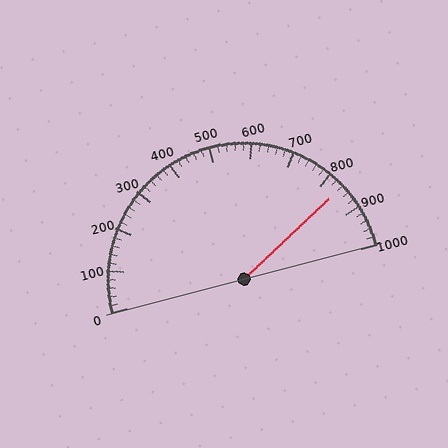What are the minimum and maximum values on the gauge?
The gauge ranges from 0 to 1000.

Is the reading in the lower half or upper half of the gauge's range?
The reading is in the upper half of the range (0 to 1000).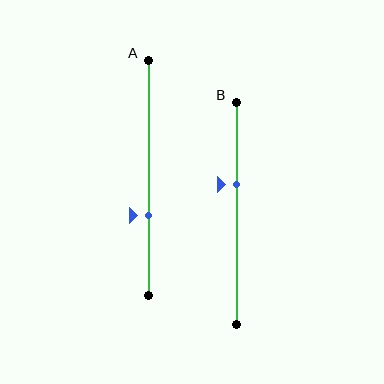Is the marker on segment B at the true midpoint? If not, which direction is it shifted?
No, the marker on segment B is shifted upward by about 13% of the segment length.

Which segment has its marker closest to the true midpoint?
Segment B has its marker closest to the true midpoint.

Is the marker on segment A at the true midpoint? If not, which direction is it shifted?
No, the marker on segment A is shifted downward by about 16% of the segment length.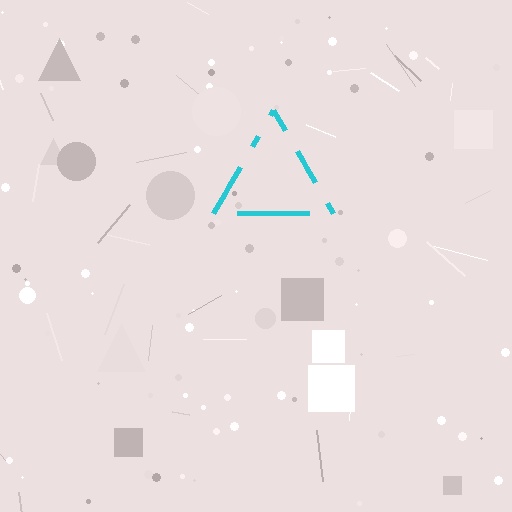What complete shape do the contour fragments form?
The contour fragments form a triangle.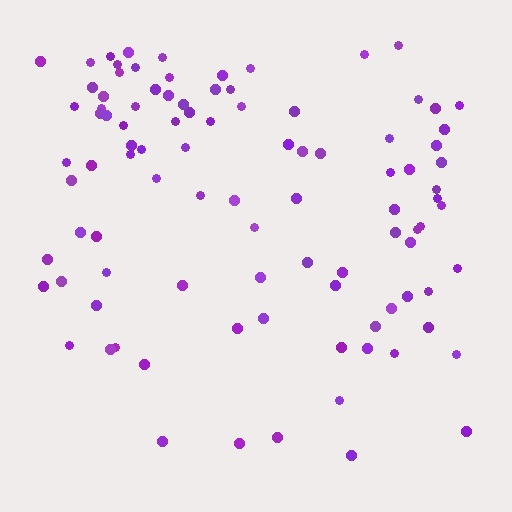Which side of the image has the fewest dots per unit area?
The bottom.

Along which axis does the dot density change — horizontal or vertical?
Vertical.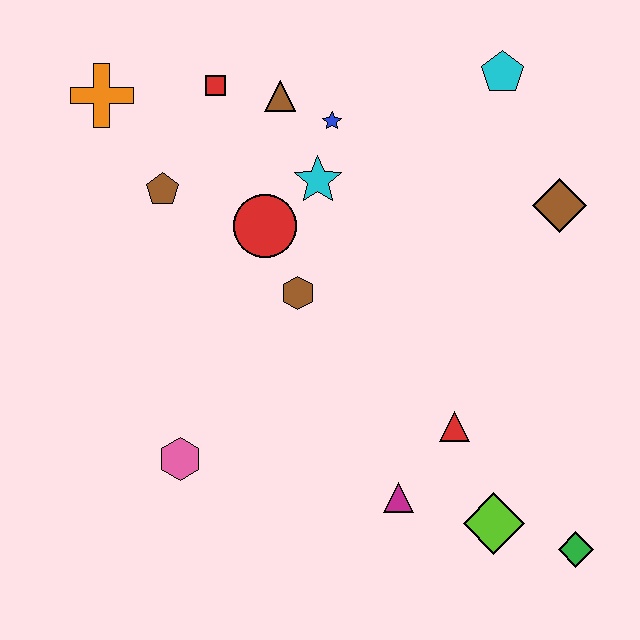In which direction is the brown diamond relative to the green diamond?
The brown diamond is above the green diamond.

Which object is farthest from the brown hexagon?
The green diamond is farthest from the brown hexagon.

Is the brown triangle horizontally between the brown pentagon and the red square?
No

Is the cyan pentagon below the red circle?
No